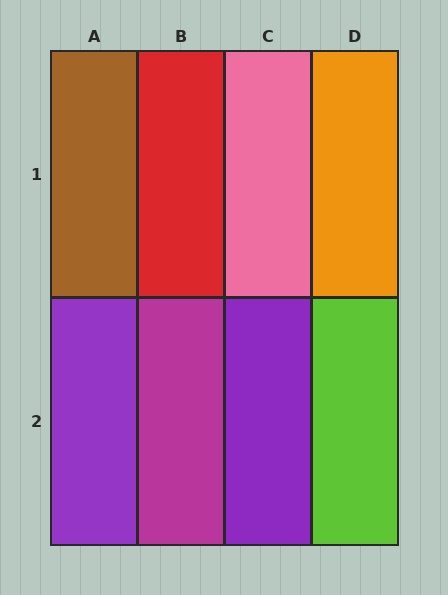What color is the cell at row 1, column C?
Pink.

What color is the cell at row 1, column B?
Red.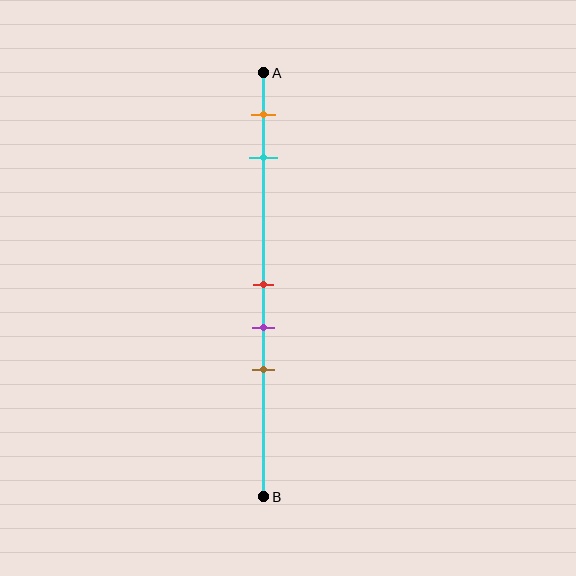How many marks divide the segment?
There are 5 marks dividing the segment.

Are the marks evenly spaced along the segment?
No, the marks are not evenly spaced.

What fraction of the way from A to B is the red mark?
The red mark is approximately 50% (0.5) of the way from A to B.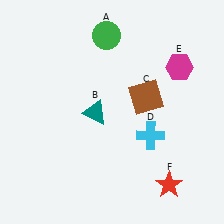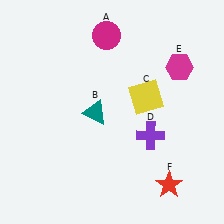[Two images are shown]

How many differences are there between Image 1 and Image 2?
There are 3 differences between the two images.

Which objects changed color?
A changed from green to magenta. C changed from brown to yellow. D changed from cyan to purple.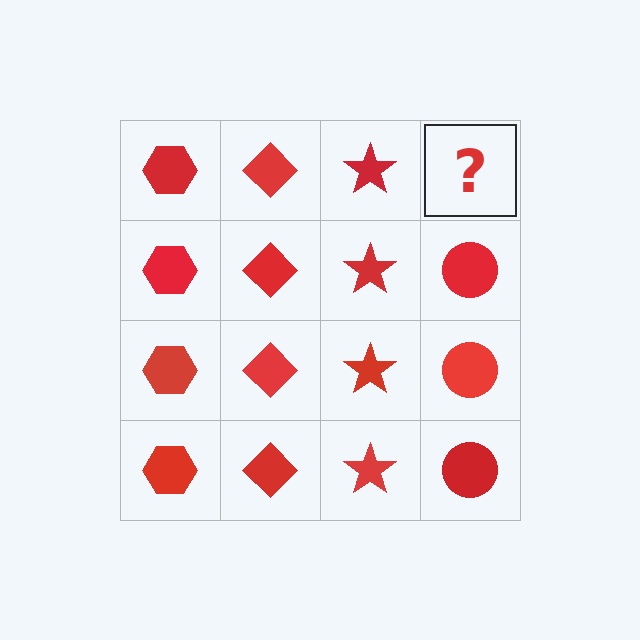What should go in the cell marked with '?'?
The missing cell should contain a red circle.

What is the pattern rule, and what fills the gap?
The rule is that each column has a consistent shape. The gap should be filled with a red circle.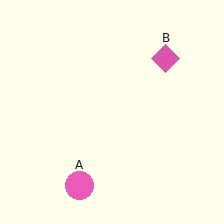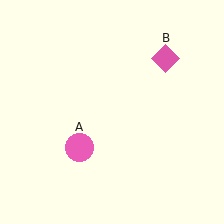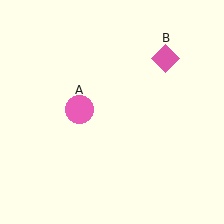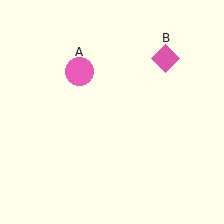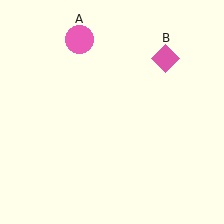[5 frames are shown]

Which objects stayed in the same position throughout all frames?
Pink diamond (object B) remained stationary.